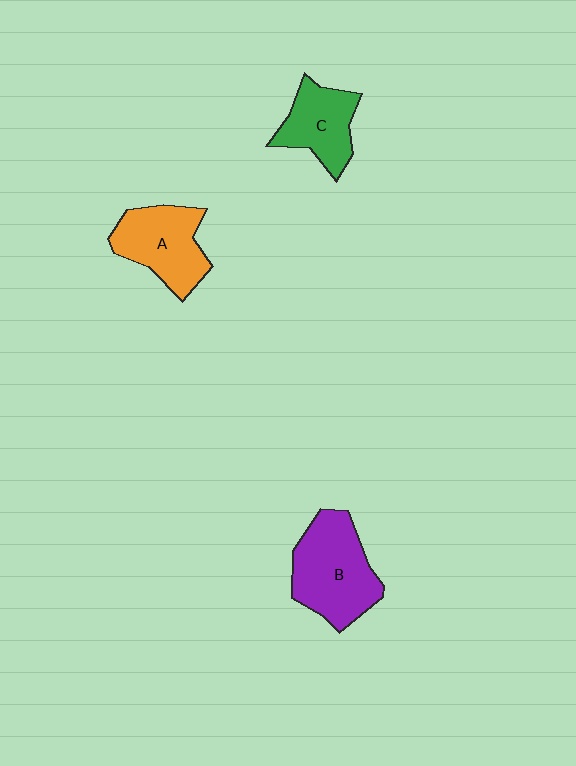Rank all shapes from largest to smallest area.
From largest to smallest: B (purple), A (orange), C (green).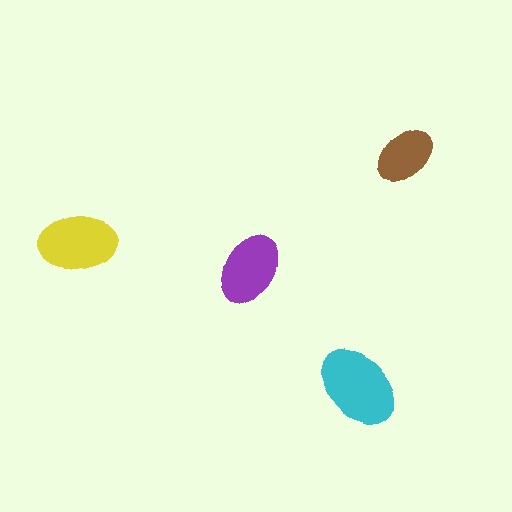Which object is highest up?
The brown ellipse is topmost.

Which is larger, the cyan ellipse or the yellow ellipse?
The cyan one.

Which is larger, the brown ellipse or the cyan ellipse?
The cyan one.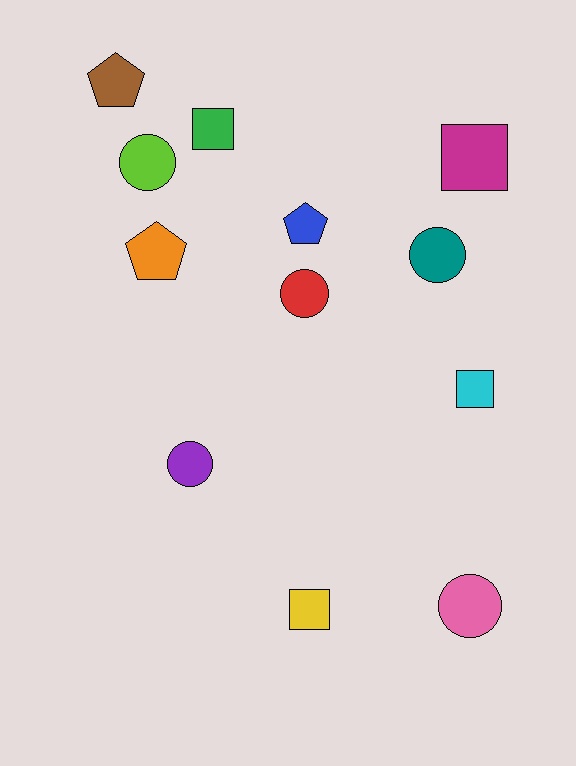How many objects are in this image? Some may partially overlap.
There are 12 objects.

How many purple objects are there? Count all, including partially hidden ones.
There is 1 purple object.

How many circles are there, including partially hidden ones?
There are 5 circles.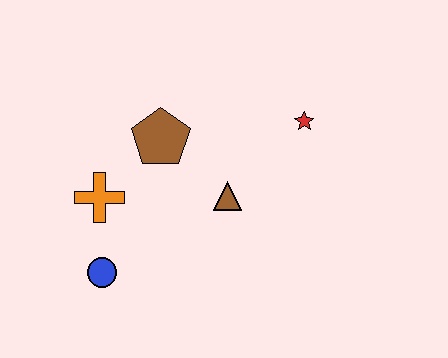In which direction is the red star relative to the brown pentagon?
The red star is to the right of the brown pentagon.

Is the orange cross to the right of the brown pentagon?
No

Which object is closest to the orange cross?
The blue circle is closest to the orange cross.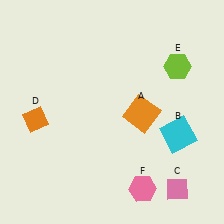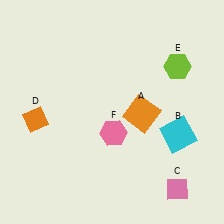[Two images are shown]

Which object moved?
The pink hexagon (F) moved up.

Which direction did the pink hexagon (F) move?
The pink hexagon (F) moved up.